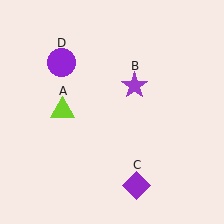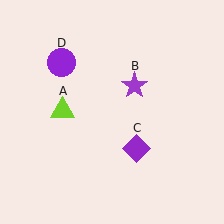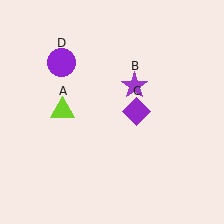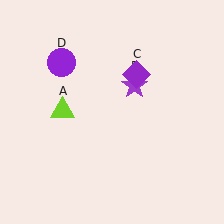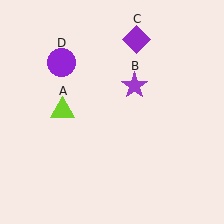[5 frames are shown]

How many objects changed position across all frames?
1 object changed position: purple diamond (object C).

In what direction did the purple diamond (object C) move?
The purple diamond (object C) moved up.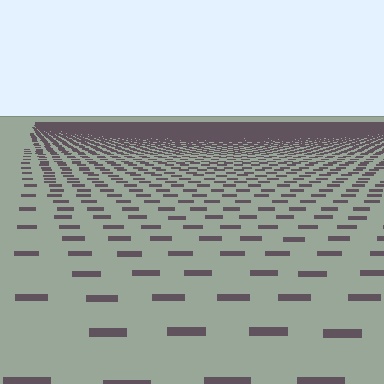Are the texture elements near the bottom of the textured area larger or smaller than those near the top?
Larger. Near the bottom, elements are closer to the viewer and appear at a bigger on-screen size.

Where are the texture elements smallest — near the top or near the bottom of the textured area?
Near the top.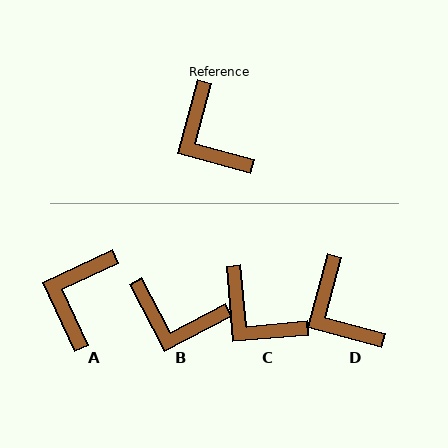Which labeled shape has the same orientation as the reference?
D.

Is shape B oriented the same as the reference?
No, it is off by about 43 degrees.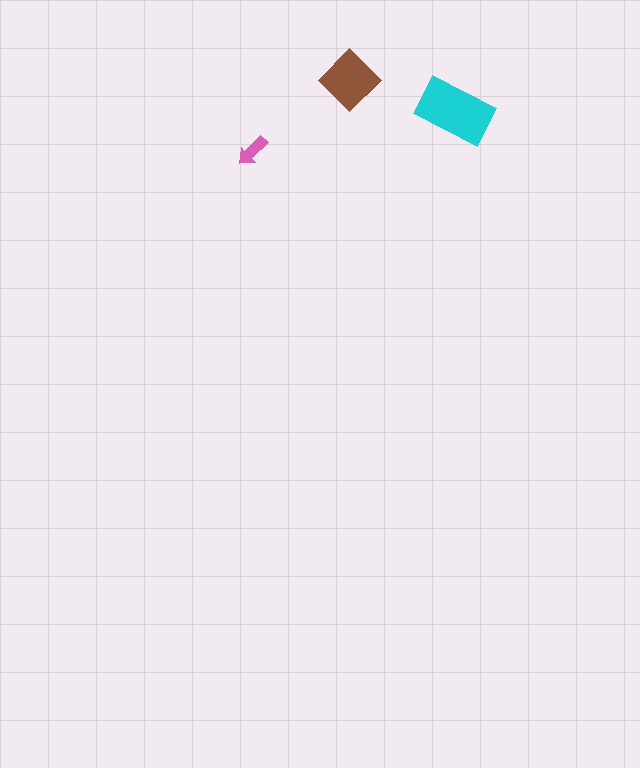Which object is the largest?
The cyan rectangle.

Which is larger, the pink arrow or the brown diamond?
The brown diamond.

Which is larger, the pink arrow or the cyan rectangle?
The cyan rectangle.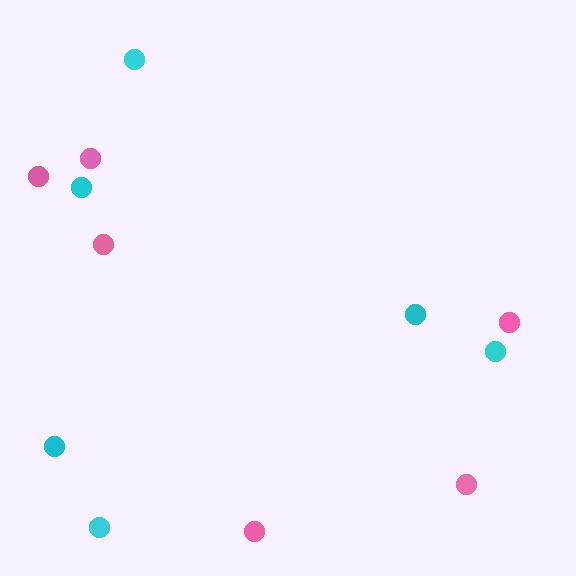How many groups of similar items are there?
There are 2 groups: one group of pink circles (6) and one group of cyan circles (6).